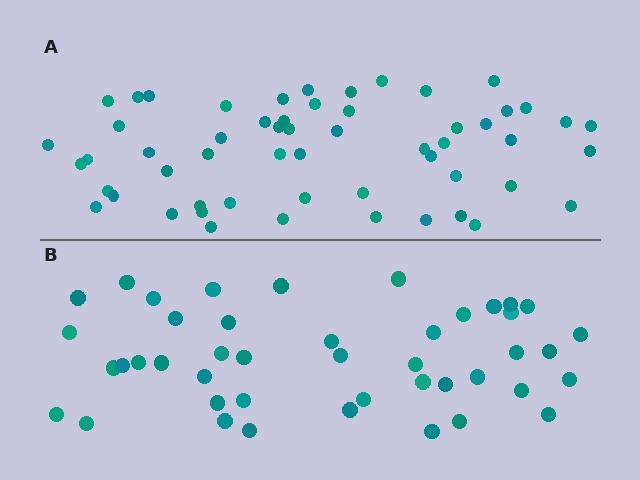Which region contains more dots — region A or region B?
Region A (the top region) has more dots.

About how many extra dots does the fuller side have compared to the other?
Region A has roughly 12 or so more dots than region B.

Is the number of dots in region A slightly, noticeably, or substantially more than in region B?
Region A has noticeably more, but not dramatically so. The ratio is roughly 1.3 to 1.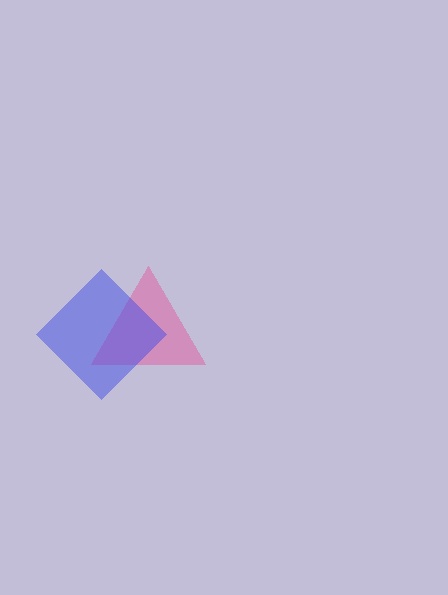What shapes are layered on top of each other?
The layered shapes are: a pink triangle, a blue diamond.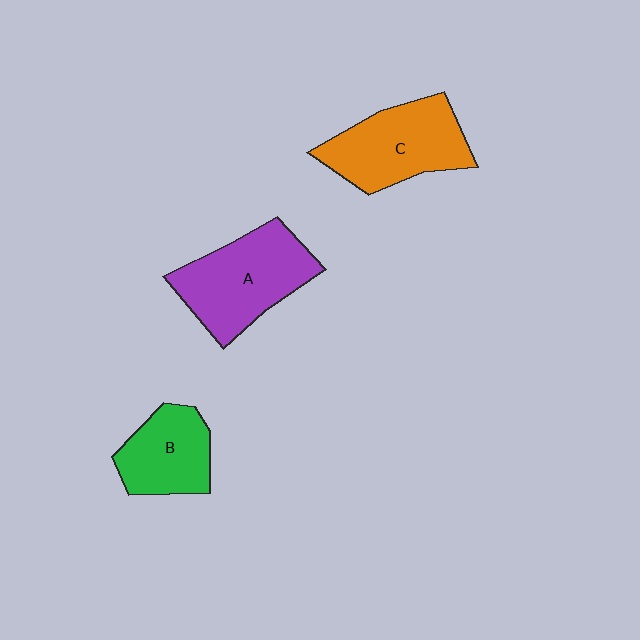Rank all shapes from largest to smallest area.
From largest to smallest: A (purple), C (orange), B (green).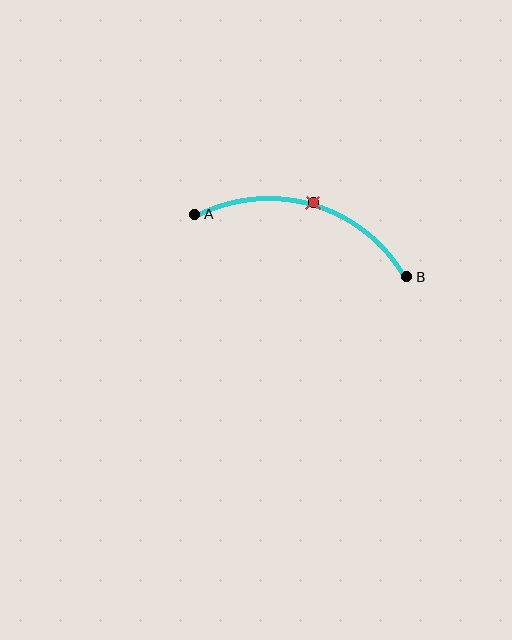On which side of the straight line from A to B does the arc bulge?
The arc bulges above the straight line connecting A and B.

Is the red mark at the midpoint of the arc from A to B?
Yes. The red mark lies on the arc at equal arc-length from both A and B — it is the arc midpoint.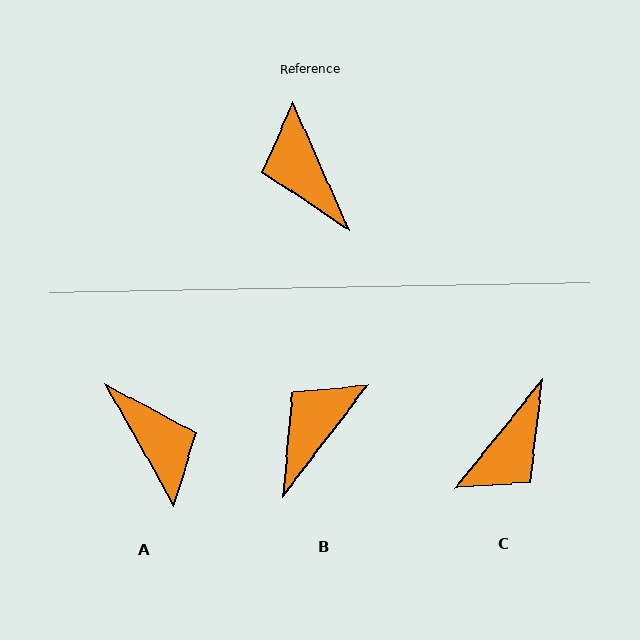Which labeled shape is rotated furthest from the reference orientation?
A, about 174 degrees away.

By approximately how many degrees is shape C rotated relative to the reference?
Approximately 117 degrees counter-clockwise.